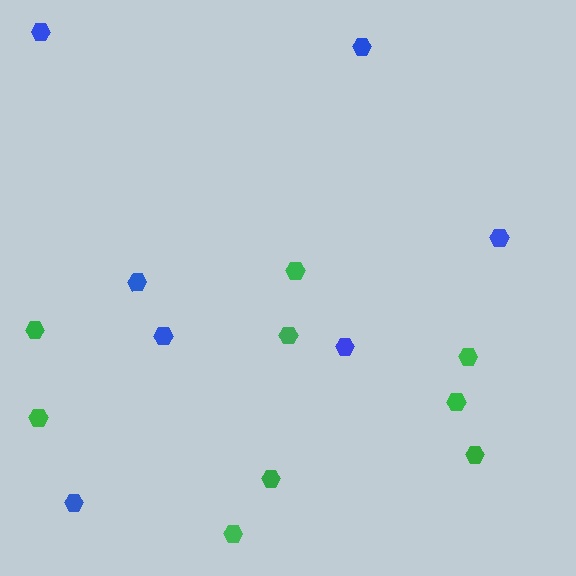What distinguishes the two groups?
There are 2 groups: one group of blue hexagons (7) and one group of green hexagons (9).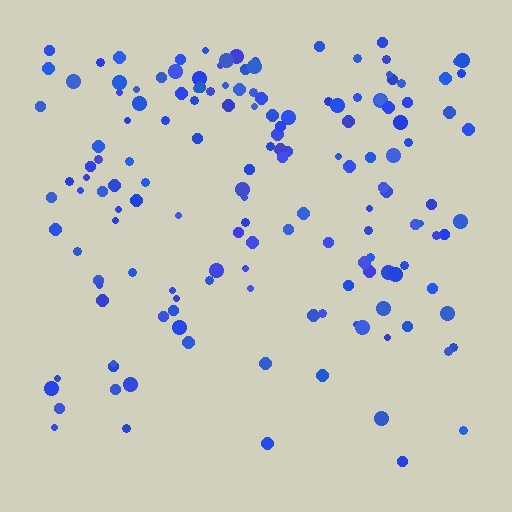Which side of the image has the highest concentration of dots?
The top.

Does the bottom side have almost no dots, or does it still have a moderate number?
Still a moderate number, just noticeably fewer than the top.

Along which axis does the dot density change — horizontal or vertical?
Vertical.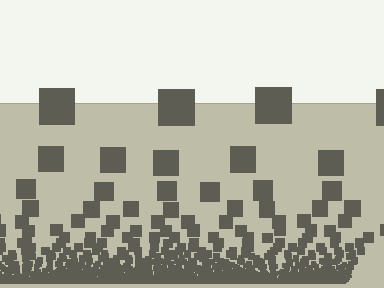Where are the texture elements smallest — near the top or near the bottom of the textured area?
Near the bottom.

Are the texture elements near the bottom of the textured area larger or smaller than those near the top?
Smaller. The gradient is inverted — elements near the bottom are smaller and denser.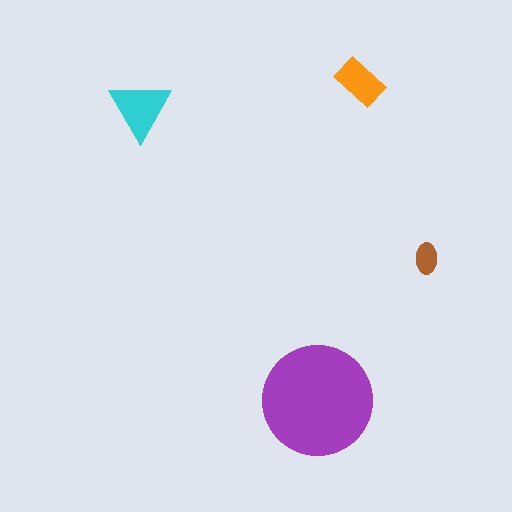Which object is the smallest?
The brown ellipse.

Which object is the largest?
The purple circle.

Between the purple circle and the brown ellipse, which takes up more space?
The purple circle.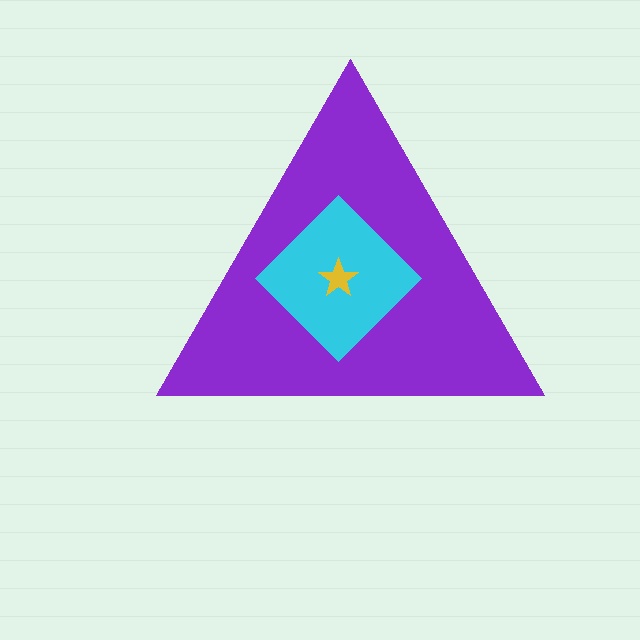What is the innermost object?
The yellow star.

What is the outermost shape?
The purple triangle.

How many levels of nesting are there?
3.